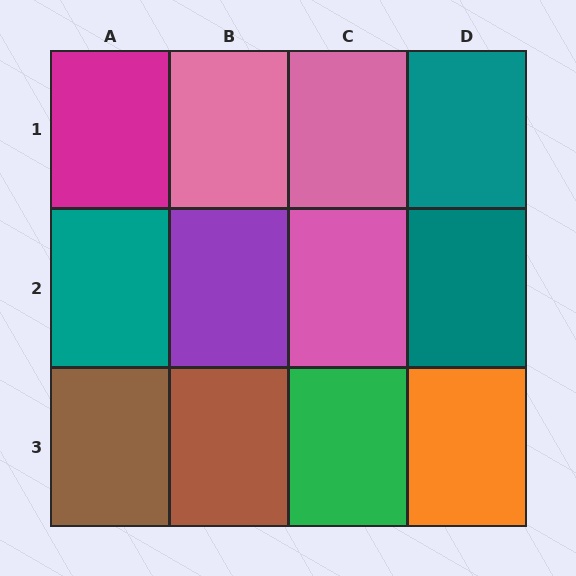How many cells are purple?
1 cell is purple.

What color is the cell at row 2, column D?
Teal.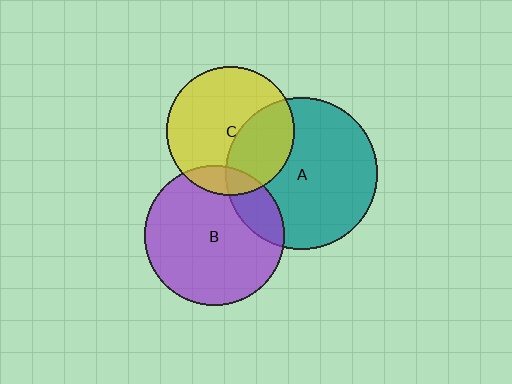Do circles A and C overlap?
Yes.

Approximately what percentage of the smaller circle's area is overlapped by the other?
Approximately 35%.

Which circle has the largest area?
Circle A (teal).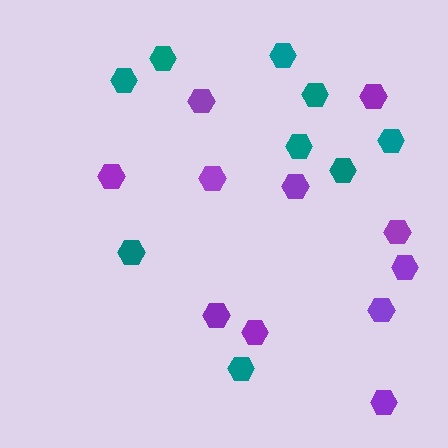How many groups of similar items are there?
There are 2 groups: one group of teal hexagons (9) and one group of purple hexagons (11).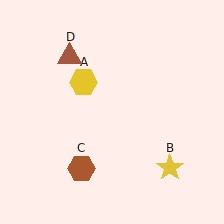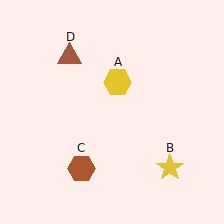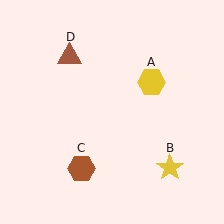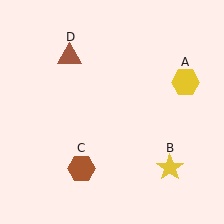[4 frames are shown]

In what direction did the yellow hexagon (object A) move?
The yellow hexagon (object A) moved right.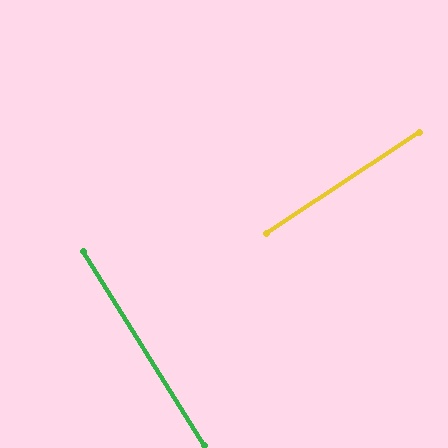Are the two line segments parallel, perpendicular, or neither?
Perpendicular — they meet at approximately 89°.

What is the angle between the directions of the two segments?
Approximately 89 degrees.